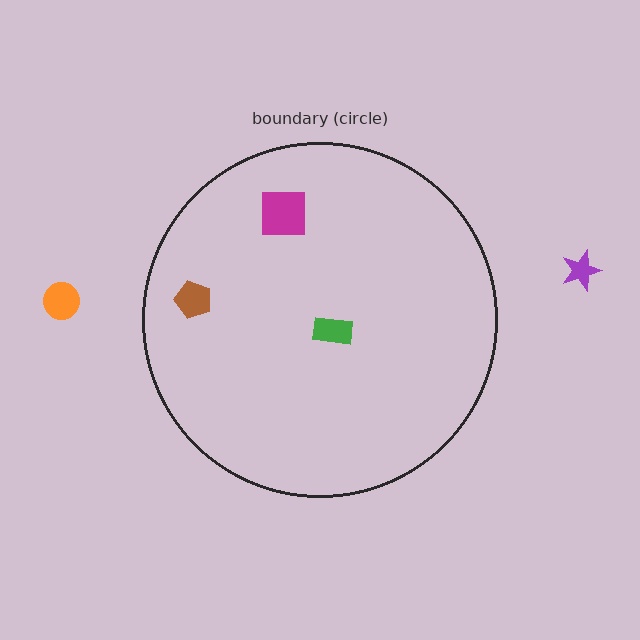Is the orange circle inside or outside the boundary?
Outside.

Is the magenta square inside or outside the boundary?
Inside.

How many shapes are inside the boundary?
3 inside, 2 outside.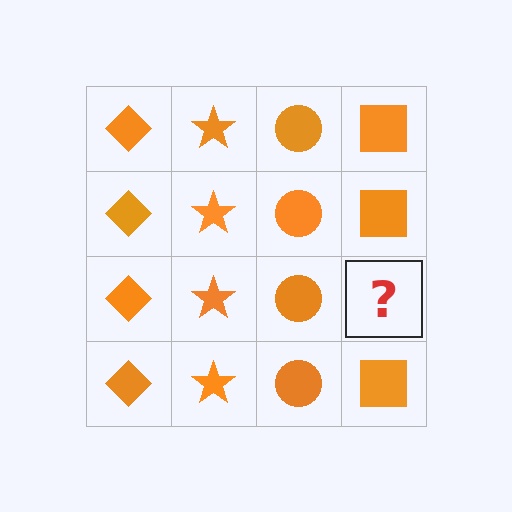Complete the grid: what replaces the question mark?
The question mark should be replaced with an orange square.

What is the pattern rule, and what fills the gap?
The rule is that each column has a consistent shape. The gap should be filled with an orange square.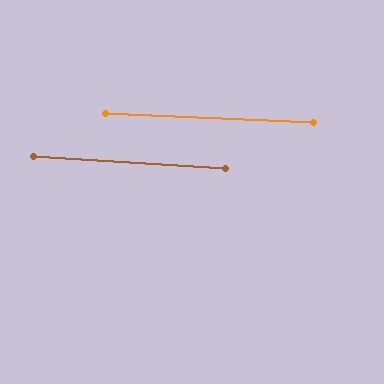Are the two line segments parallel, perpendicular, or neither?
Parallel — their directions differ by only 1.0°.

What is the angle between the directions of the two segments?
Approximately 1 degree.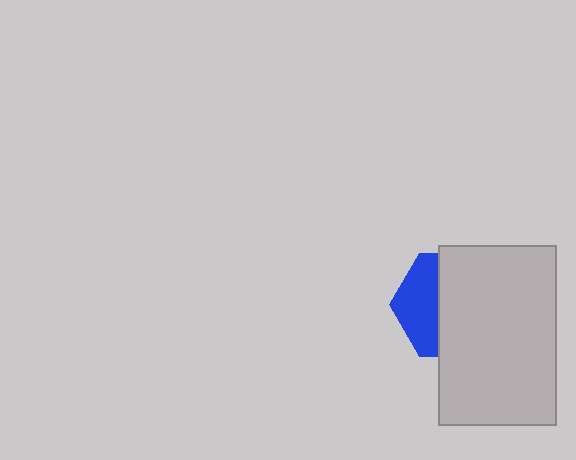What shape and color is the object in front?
The object in front is a light gray rectangle.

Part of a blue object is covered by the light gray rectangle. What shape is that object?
It is a hexagon.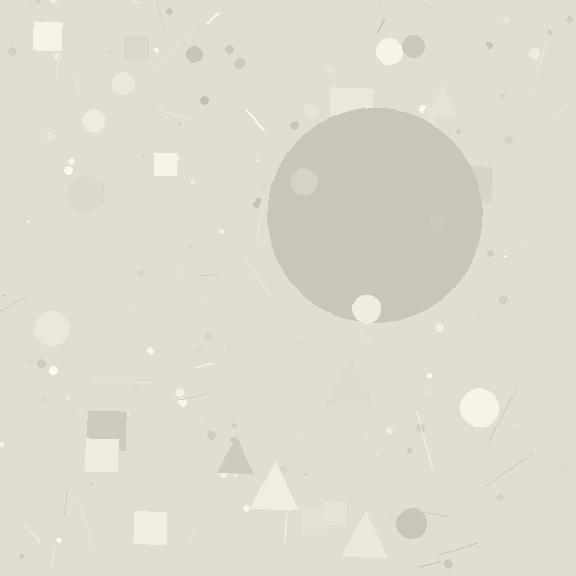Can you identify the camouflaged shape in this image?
The camouflaged shape is a circle.